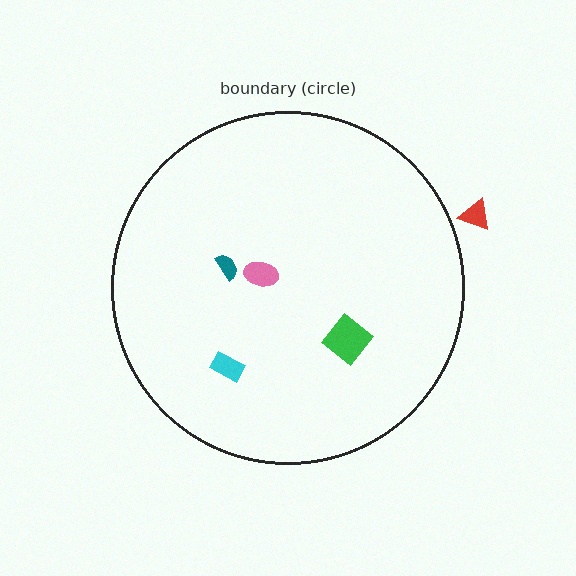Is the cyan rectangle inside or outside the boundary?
Inside.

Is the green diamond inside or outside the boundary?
Inside.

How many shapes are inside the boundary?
4 inside, 1 outside.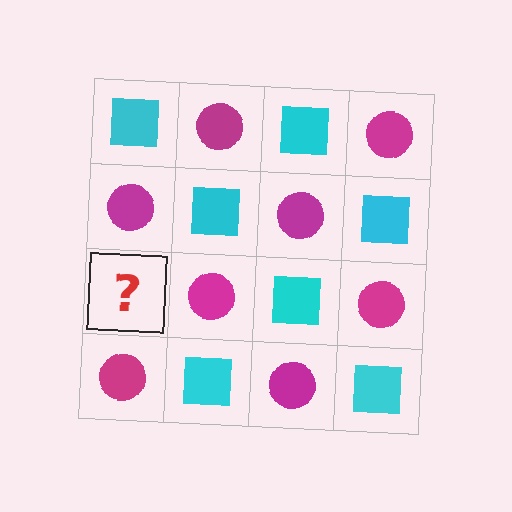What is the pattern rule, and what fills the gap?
The rule is that it alternates cyan square and magenta circle in a checkerboard pattern. The gap should be filled with a cyan square.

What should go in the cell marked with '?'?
The missing cell should contain a cyan square.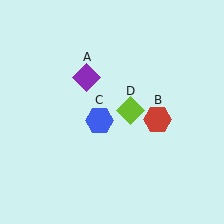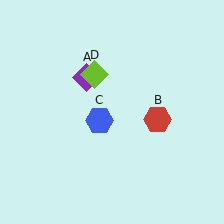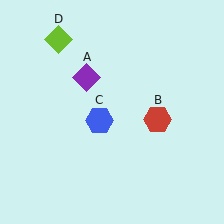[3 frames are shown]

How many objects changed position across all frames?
1 object changed position: lime diamond (object D).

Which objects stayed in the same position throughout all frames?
Purple diamond (object A) and red hexagon (object B) and blue hexagon (object C) remained stationary.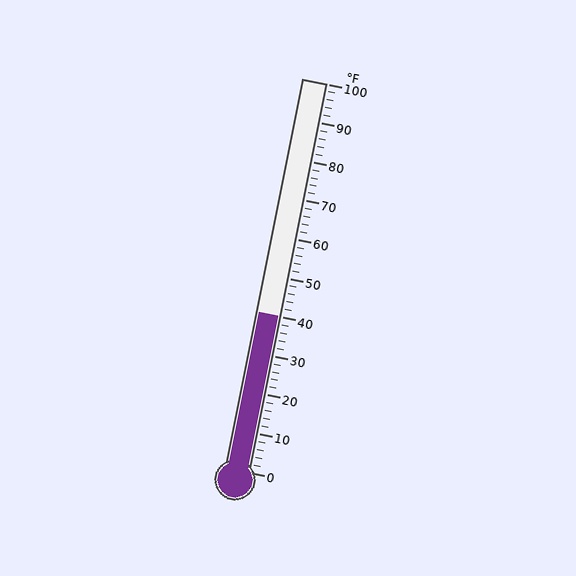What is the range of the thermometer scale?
The thermometer scale ranges from 0°F to 100°F.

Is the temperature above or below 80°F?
The temperature is below 80°F.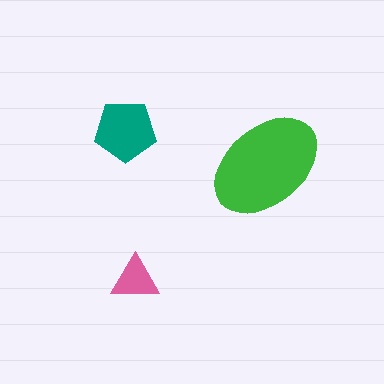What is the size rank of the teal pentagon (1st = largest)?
2nd.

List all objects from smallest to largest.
The pink triangle, the teal pentagon, the green ellipse.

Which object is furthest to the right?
The green ellipse is rightmost.